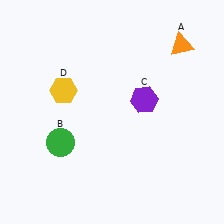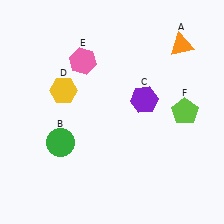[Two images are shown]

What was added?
A pink hexagon (E), a lime pentagon (F) were added in Image 2.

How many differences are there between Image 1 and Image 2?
There are 2 differences between the two images.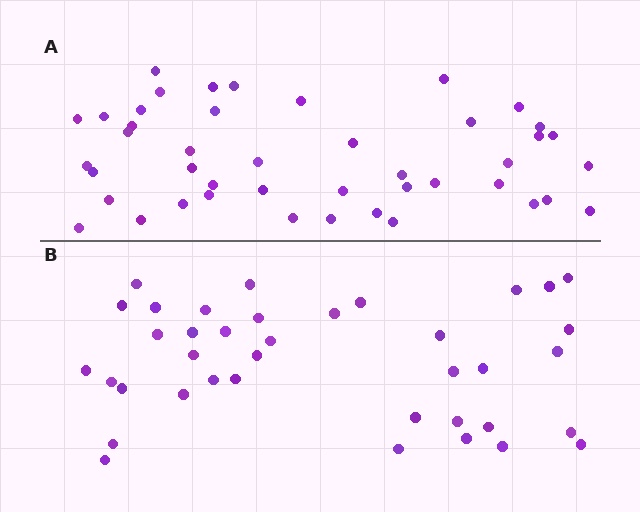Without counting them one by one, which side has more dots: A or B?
Region A (the top region) has more dots.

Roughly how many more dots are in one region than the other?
Region A has about 6 more dots than region B.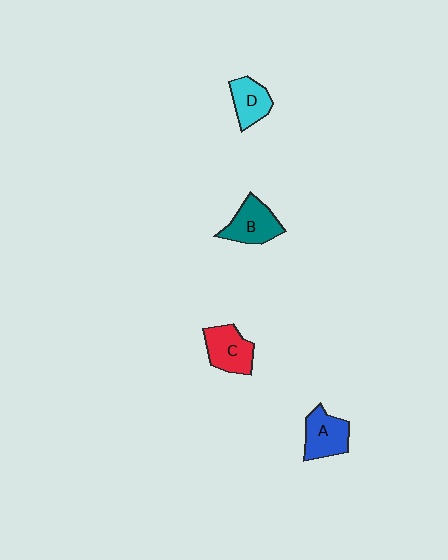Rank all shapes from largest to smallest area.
From largest to smallest: B (teal), C (red), A (blue), D (cyan).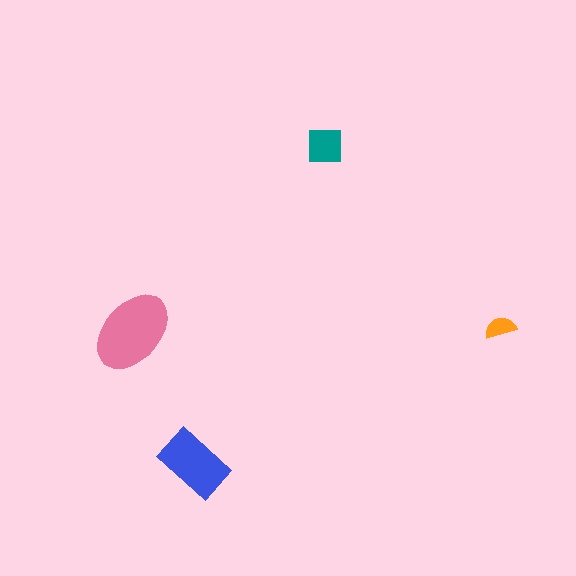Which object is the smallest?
The orange semicircle.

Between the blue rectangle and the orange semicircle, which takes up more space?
The blue rectangle.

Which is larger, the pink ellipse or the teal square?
The pink ellipse.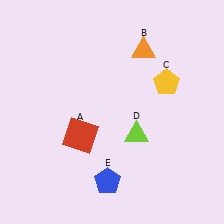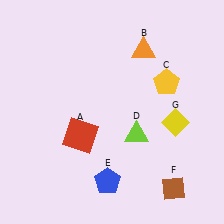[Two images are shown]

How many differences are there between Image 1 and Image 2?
There are 2 differences between the two images.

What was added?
A brown diamond (F), a yellow diamond (G) were added in Image 2.